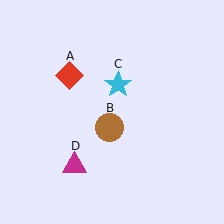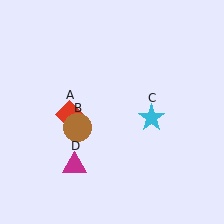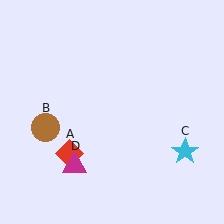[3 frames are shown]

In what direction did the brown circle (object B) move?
The brown circle (object B) moved left.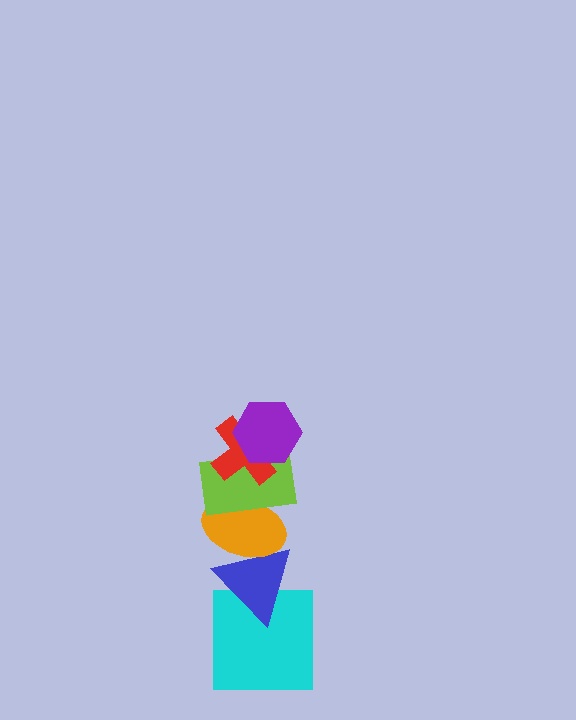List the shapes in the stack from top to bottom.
From top to bottom: the purple hexagon, the red cross, the lime rectangle, the orange ellipse, the blue triangle, the cyan square.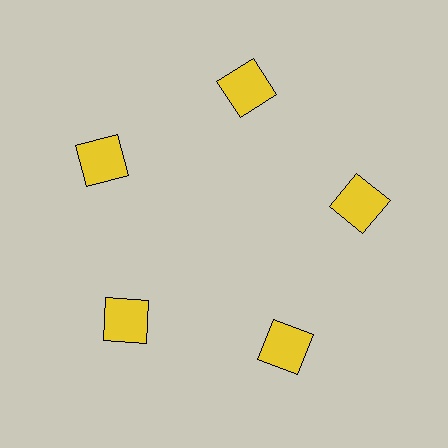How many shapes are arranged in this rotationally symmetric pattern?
There are 5 shapes, arranged in 5 groups of 1.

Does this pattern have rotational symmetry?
Yes, this pattern has 5-fold rotational symmetry. It looks the same after rotating 72 degrees around the center.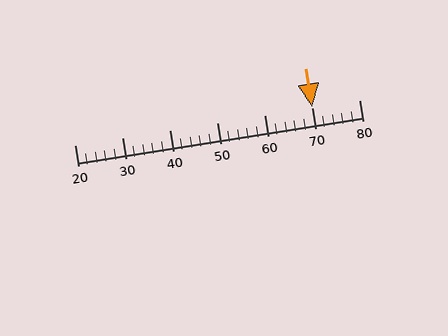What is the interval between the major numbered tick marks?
The major tick marks are spaced 10 units apart.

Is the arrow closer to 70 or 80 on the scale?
The arrow is closer to 70.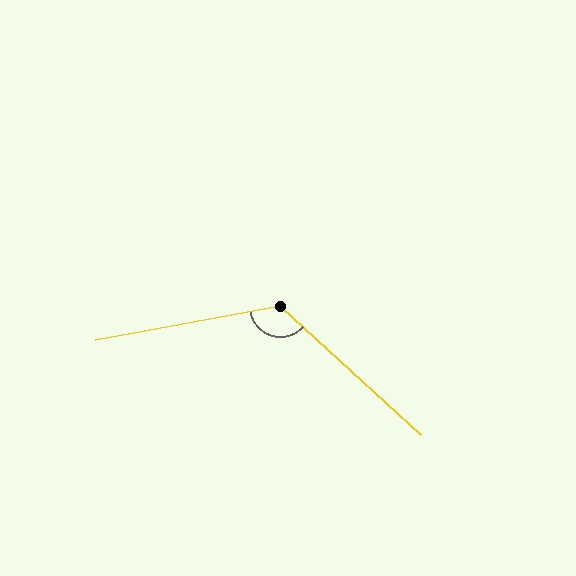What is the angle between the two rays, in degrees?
Approximately 127 degrees.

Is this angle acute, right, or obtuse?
It is obtuse.